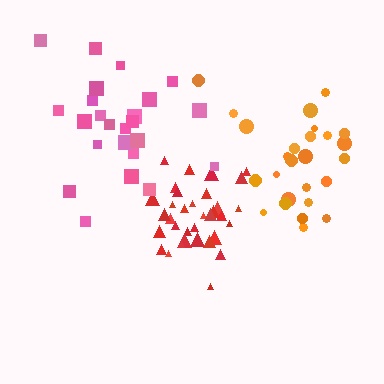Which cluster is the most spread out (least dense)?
Pink.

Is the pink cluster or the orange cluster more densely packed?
Orange.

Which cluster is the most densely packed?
Red.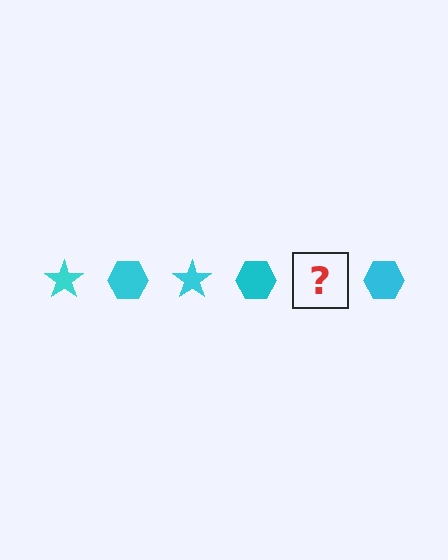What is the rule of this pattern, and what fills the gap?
The rule is that the pattern cycles through star, hexagon shapes in cyan. The gap should be filled with a cyan star.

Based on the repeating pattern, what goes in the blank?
The blank should be a cyan star.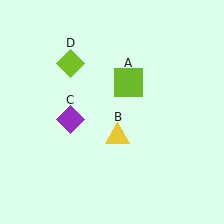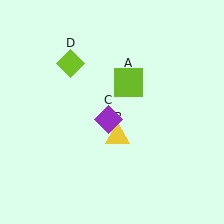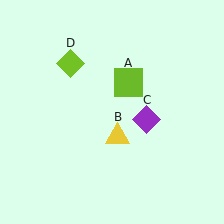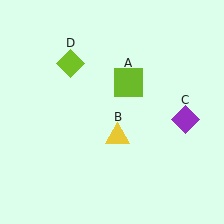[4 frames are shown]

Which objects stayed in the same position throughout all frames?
Lime square (object A) and yellow triangle (object B) and lime diamond (object D) remained stationary.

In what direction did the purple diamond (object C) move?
The purple diamond (object C) moved right.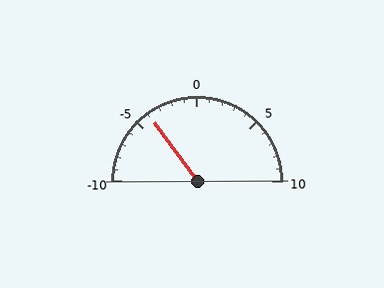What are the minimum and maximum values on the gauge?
The gauge ranges from -10 to 10.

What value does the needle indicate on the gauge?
The needle indicates approximately -4.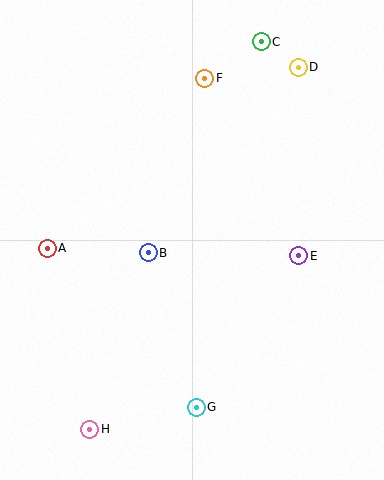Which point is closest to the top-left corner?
Point F is closest to the top-left corner.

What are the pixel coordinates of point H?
Point H is at (90, 429).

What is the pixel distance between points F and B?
The distance between F and B is 183 pixels.